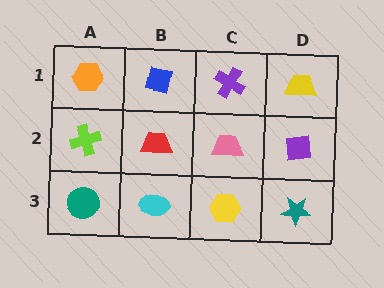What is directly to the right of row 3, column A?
A cyan ellipse.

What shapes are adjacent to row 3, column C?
A pink trapezoid (row 2, column C), a cyan ellipse (row 3, column B), a teal star (row 3, column D).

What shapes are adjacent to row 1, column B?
A red trapezoid (row 2, column B), an orange hexagon (row 1, column A), a purple cross (row 1, column C).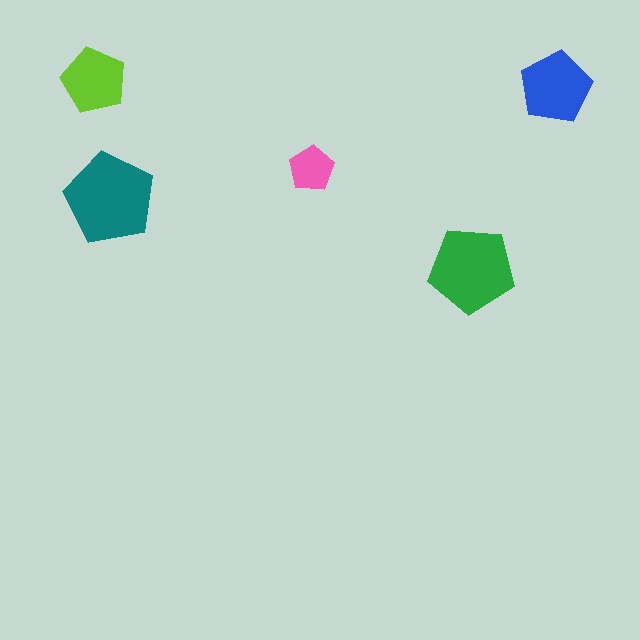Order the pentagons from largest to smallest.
the teal one, the green one, the blue one, the lime one, the pink one.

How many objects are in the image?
There are 5 objects in the image.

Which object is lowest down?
The green pentagon is bottommost.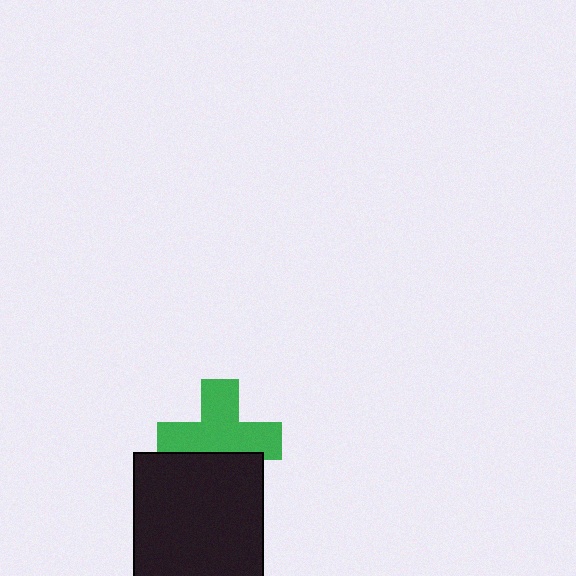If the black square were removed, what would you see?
You would see the complete green cross.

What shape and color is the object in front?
The object in front is a black square.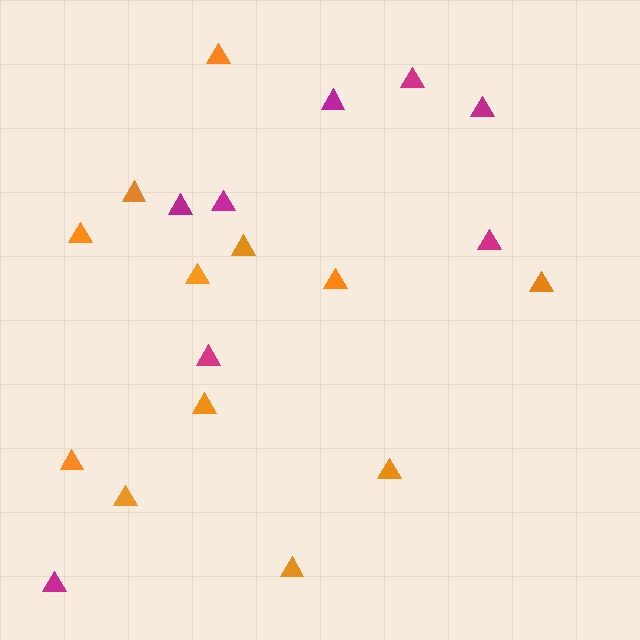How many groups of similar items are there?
There are 2 groups: one group of orange triangles (12) and one group of magenta triangles (8).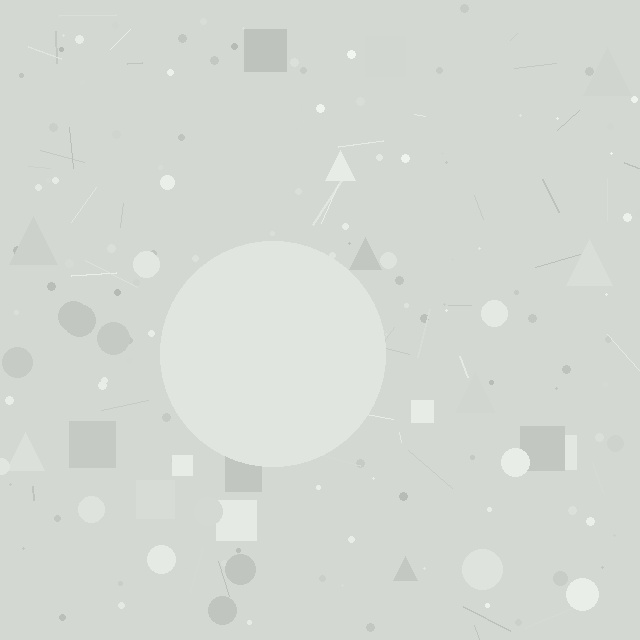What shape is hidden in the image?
A circle is hidden in the image.